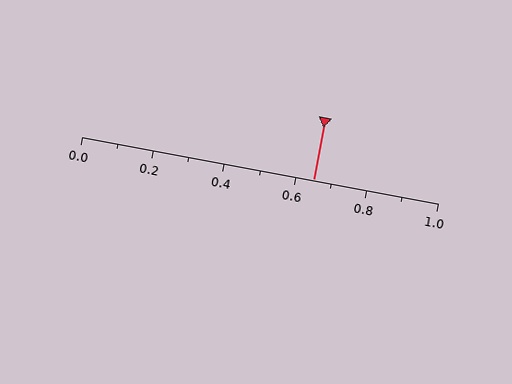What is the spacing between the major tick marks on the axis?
The major ticks are spaced 0.2 apart.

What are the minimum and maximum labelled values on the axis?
The axis runs from 0.0 to 1.0.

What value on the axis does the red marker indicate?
The marker indicates approximately 0.65.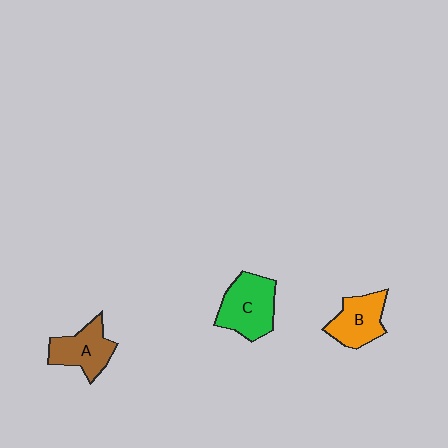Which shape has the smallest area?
Shape B (orange).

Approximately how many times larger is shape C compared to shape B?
Approximately 1.2 times.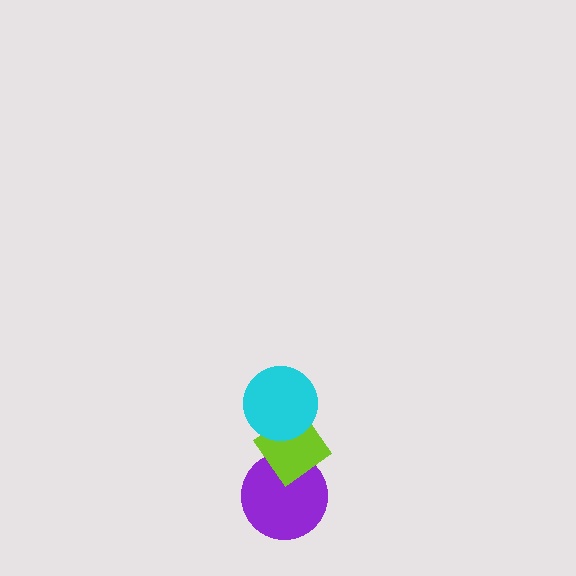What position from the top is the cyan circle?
The cyan circle is 1st from the top.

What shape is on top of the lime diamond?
The cyan circle is on top of the lime diamond.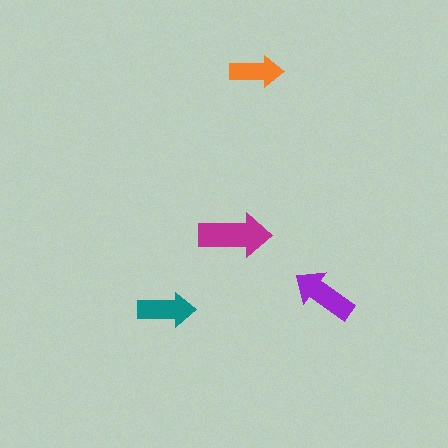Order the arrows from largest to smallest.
the magenta one, the purple one, the teal one, the orange one.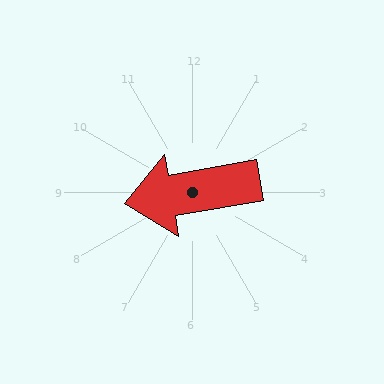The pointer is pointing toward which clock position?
Roughly 9 o'clock.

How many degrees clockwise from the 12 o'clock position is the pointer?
Approximately 260 degrees.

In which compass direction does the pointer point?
West.